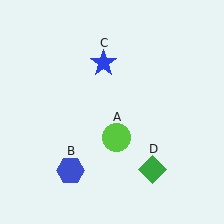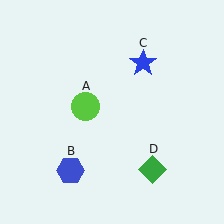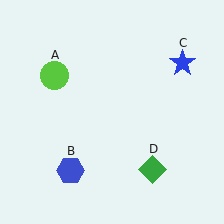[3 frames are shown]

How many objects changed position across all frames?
2 objects changed position: lime circle (object A), blue star (object C).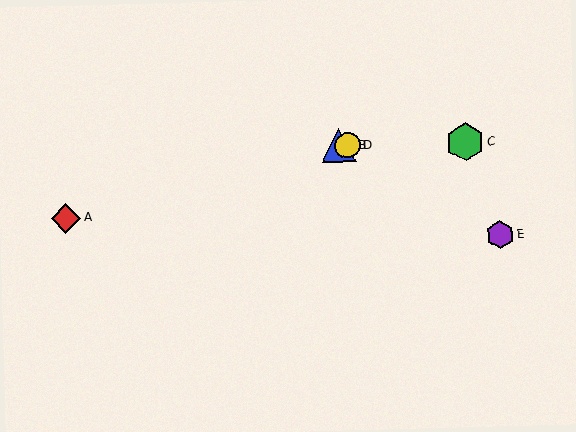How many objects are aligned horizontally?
3 objects (B, C, D) are aligned horizontally.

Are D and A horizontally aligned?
No, D is at y≈145 and A is at y≈218.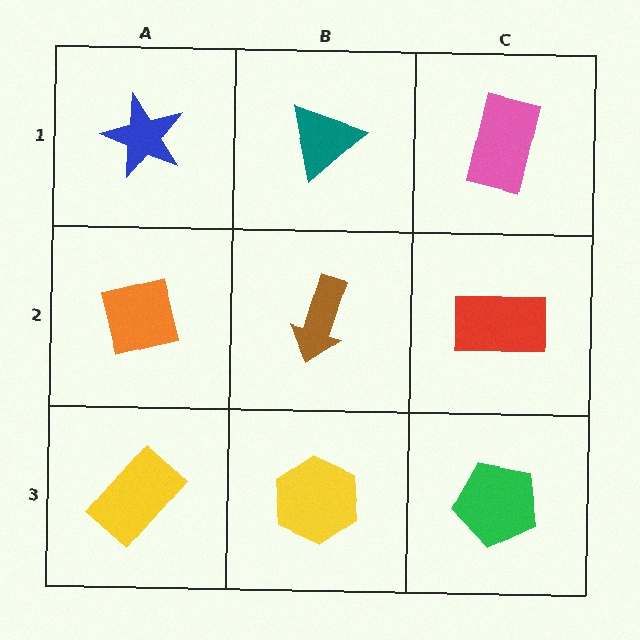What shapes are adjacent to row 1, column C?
A red rectangle (row 2, column C), a teal triangle (row 1, column B).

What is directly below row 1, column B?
A brown arrow.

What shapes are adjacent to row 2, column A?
A blue star (row 1, column A), a yellow rectangle (row 3, column A), a brown arrow (row 2, column B).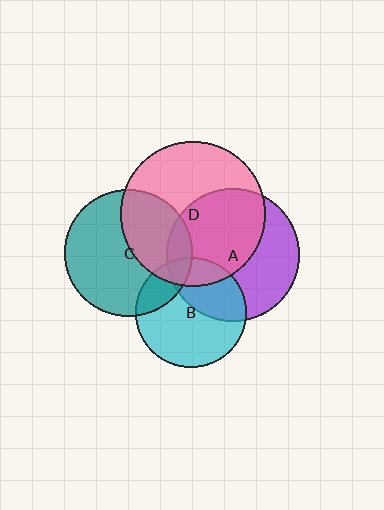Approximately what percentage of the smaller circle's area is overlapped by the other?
Approximately 20%.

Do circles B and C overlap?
Yes.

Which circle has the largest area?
Circle D (pink).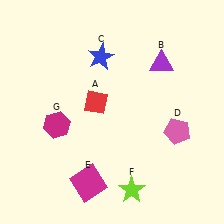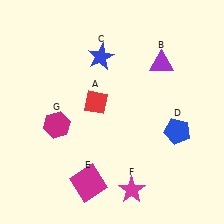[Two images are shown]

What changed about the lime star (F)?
In Image 1, F is lime. In Image 2, it changed to magenta.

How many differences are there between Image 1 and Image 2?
There are 2 differences between the two images.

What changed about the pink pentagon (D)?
In Image 1, D is pink. In Image 2, it changed to blue.